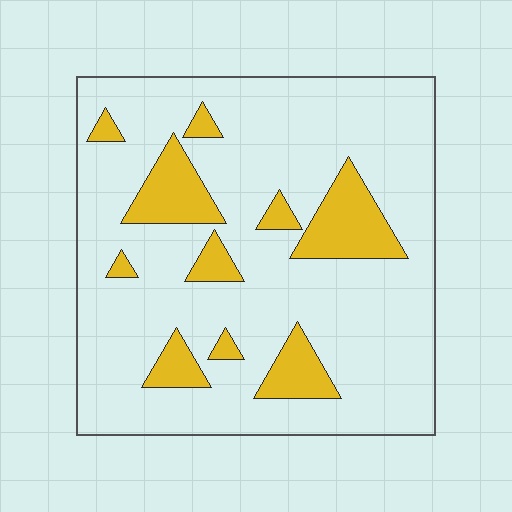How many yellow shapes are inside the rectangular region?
10.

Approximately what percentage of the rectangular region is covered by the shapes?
Approximately 15%.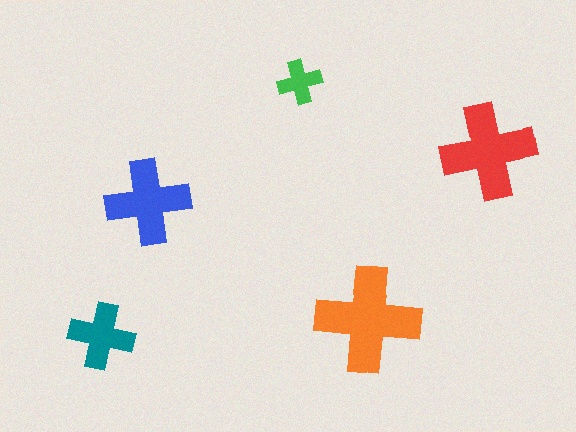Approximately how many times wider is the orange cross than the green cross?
About 2.5 times wider.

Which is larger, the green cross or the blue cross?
The blue one.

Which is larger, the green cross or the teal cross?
The teal one.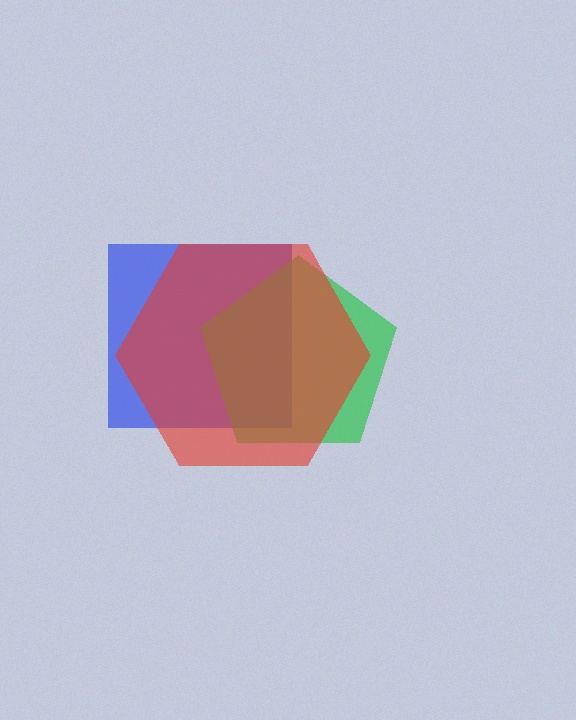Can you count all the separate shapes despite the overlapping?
Yes, there are 3 separate shapes.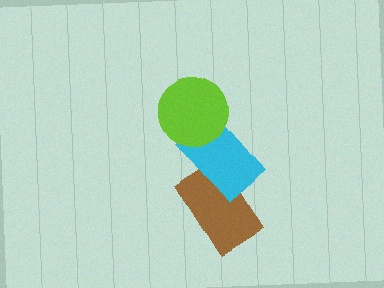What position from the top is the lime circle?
The lime circle is 1st from the top.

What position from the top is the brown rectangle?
The brown rectangle is 3rd from the top.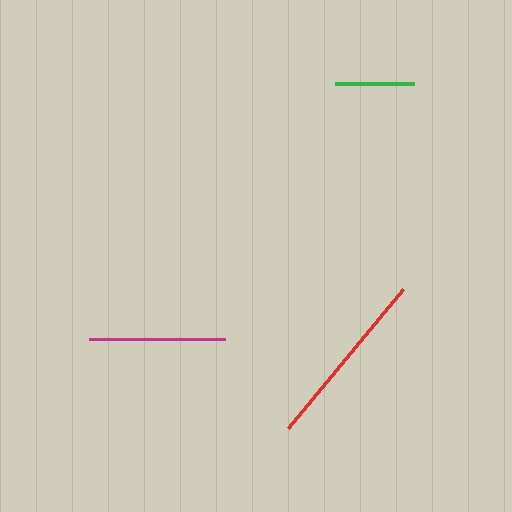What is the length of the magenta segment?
The magenta segment is approximately 135 pixels long.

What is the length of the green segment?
The green segment is approximately 78 pixels long.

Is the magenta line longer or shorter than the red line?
The red line is longer than the magenta line.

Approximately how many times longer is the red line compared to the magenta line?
The red line is approximately 1.3 times the length of the magenta line.